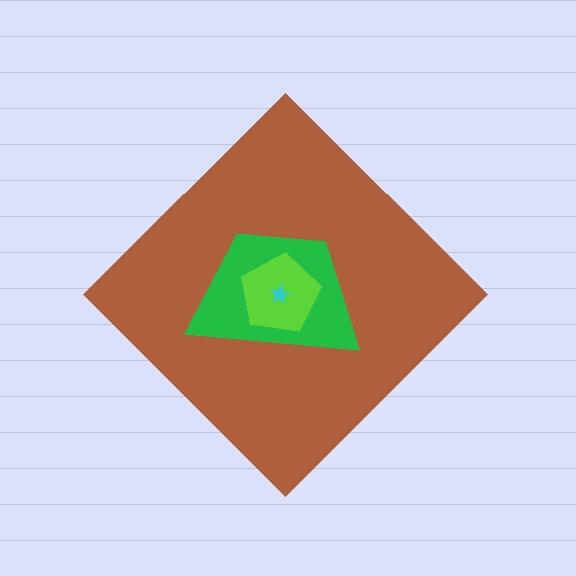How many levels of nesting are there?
4.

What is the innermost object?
The cyan star.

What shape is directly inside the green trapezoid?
The lime pentagon.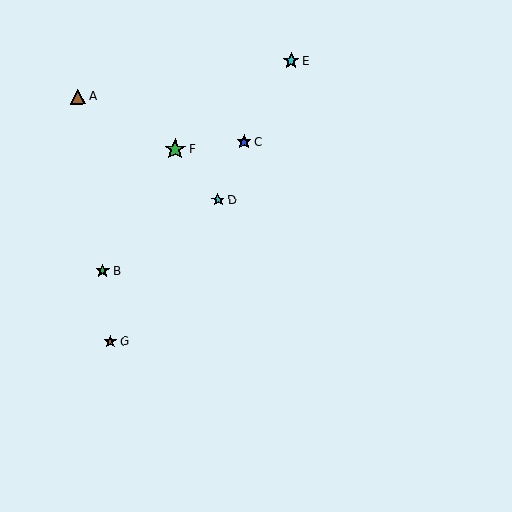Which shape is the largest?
The green star (labeled F) is the largest.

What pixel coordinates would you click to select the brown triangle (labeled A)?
Click at (78, 97) to select the brown triangle A.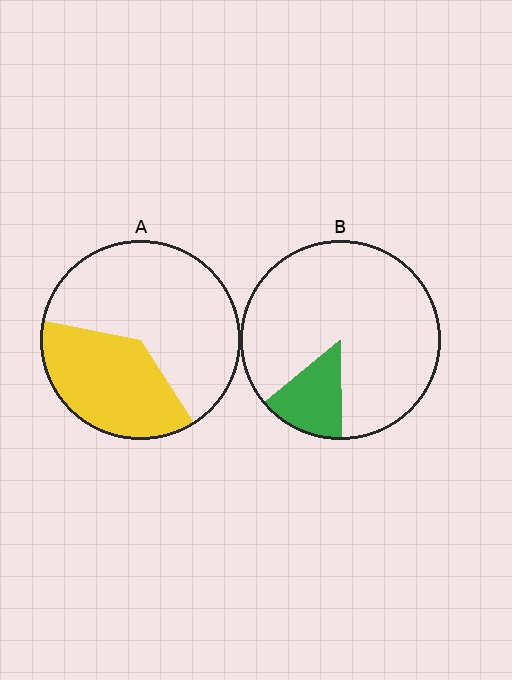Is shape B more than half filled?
No.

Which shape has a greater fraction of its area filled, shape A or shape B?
Shape A.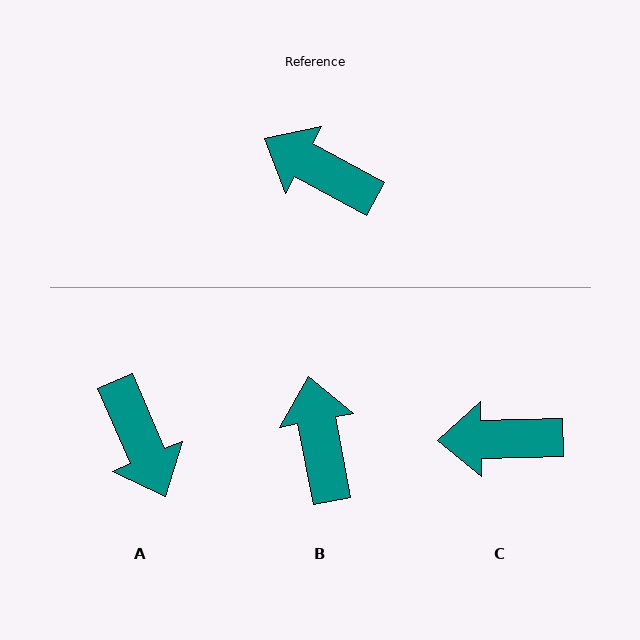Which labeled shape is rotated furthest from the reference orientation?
A, about 142 degrees away.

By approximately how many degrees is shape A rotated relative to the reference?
Approximately 142 degrees counter-clockwise.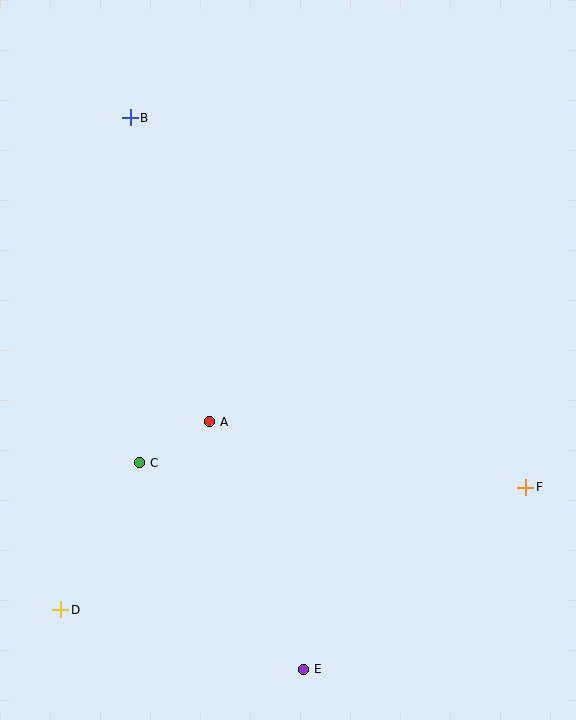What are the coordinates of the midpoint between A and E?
The midpoint between A and E is at (257, 545).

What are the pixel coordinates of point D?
Point D is at (61, 610).